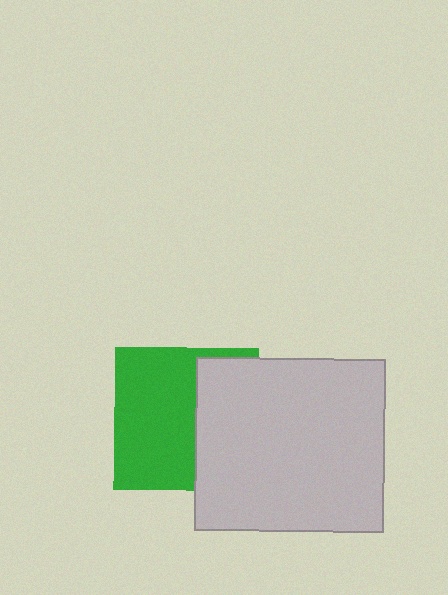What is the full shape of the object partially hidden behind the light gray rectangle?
The partially hidden object is a green square.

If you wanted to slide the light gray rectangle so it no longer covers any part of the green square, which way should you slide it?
Slide it right — that is the most direct way to separate the two shapes.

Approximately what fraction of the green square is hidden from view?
Roughly 40% of the green square is hidden behind the light gray rectangle.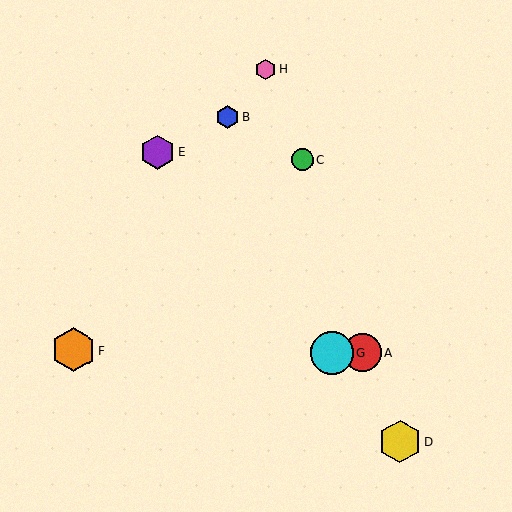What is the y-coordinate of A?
Object A is at y≈353.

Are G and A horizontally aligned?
Yes, both are at y≈353.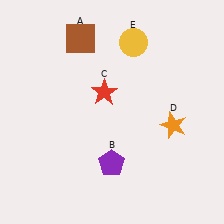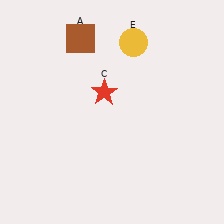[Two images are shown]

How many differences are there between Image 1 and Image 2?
There are 2 differences between the two images.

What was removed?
The purple pentagon (B), the orange star (D) were removed in Image 2.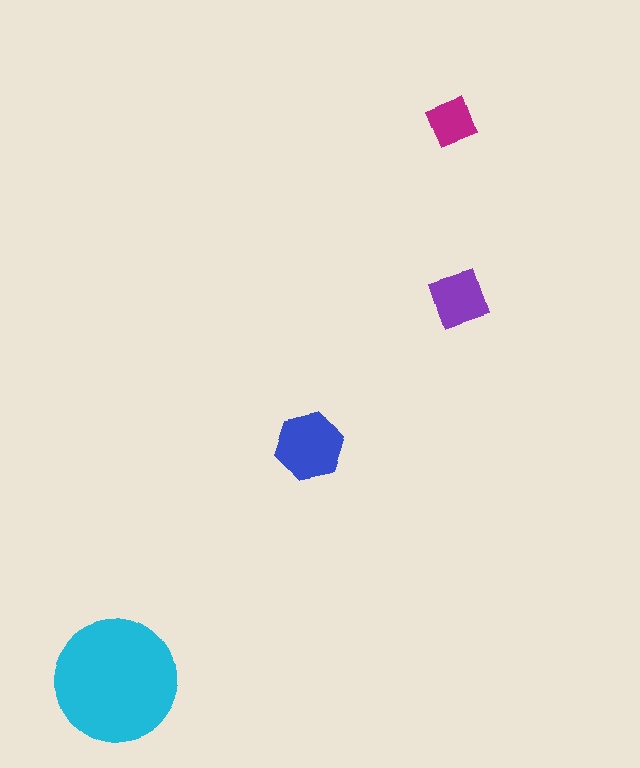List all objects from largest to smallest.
The cyan circle, the blue hexagon, the purple diamond, the magenta square.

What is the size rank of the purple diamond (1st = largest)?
3rd.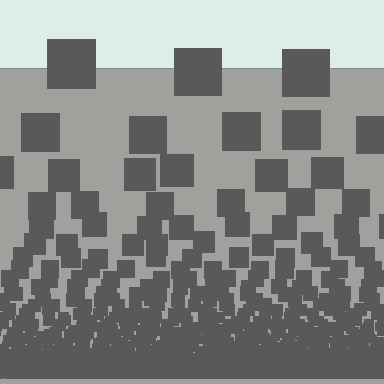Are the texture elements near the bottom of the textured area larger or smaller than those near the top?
Smaller. The gradient is inverted — elements near the bottom are smaller and denser.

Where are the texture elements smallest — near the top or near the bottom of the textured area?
Near the bottom.